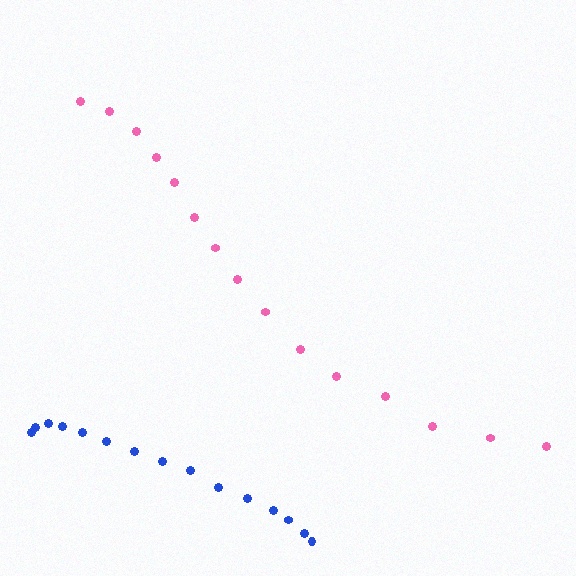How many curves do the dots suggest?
There are 2 distinct paths.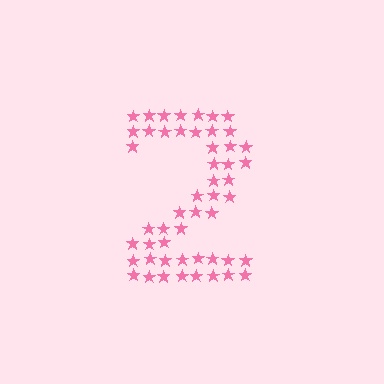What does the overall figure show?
The overall figure shows the digit 2.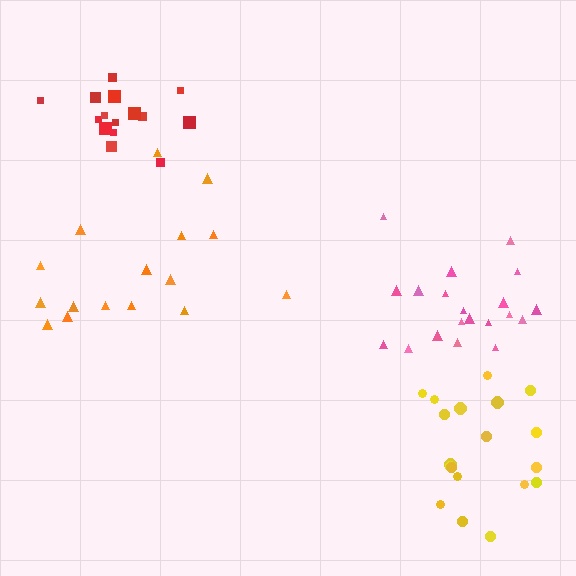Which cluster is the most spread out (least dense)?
Orange.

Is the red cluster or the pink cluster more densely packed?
Red.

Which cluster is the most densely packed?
Red.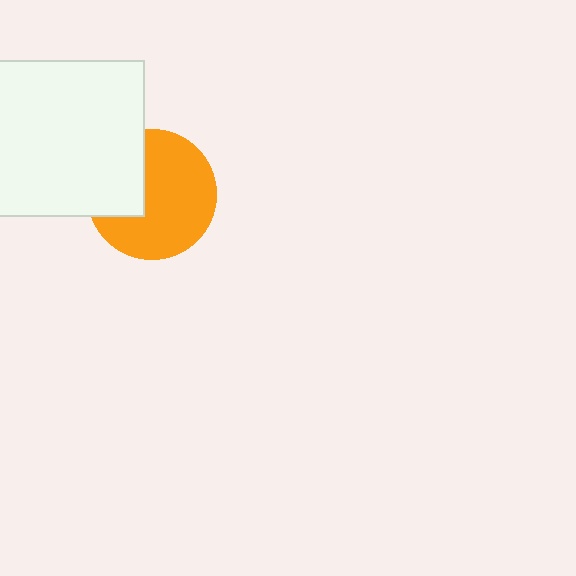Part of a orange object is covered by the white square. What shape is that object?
It is a circle.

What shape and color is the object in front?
The object in front is a white square.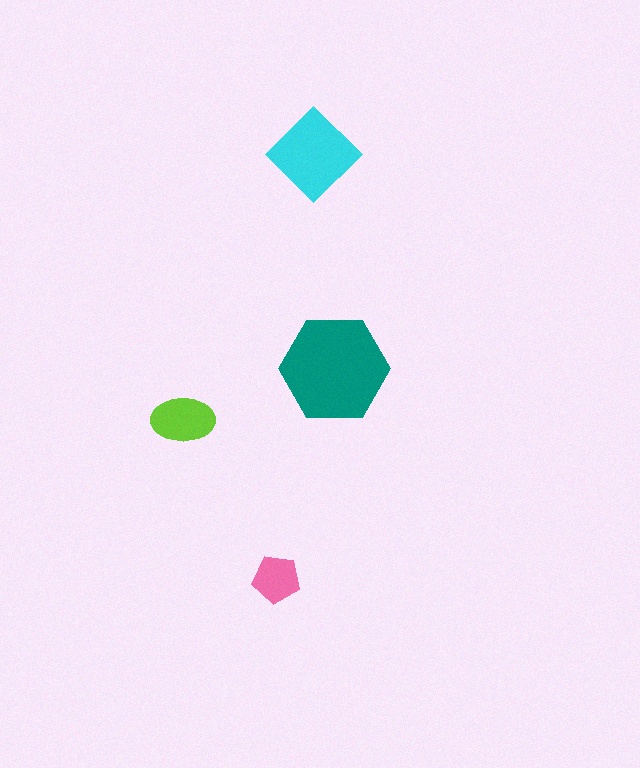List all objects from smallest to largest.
The pink pentagon, the lime ellipse, the cyan diamond, the teal hexagon.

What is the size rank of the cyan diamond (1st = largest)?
2nd.